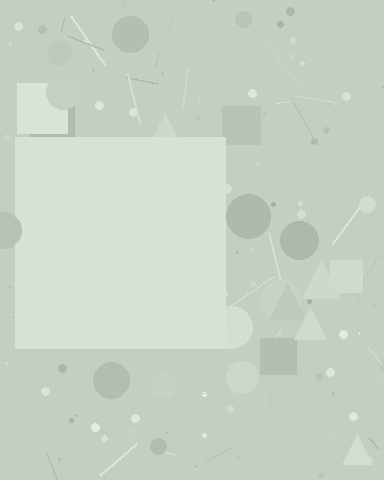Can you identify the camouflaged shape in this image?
The camouflaged shape is a square.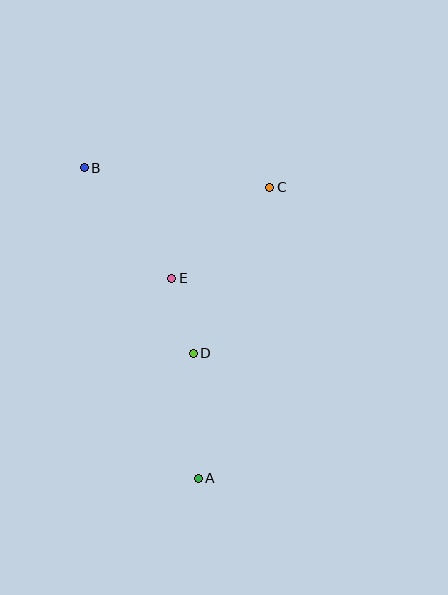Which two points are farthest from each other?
Points A and B are farthest from each other.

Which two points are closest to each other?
Points D and E are closest to each other.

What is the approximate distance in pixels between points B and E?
The distance between B and E is approximately 141 pixels.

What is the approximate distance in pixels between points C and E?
The distance between C and E is approximately 134 pixels.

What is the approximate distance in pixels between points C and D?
The distance between C and D is approximately 183 pixels.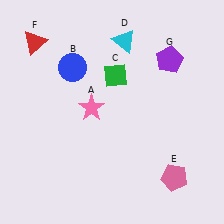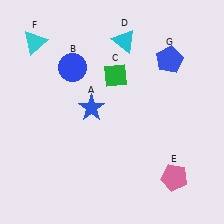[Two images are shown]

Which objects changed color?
A changed from pink to blue. F changed from red to cyan. G changed from purple to blue.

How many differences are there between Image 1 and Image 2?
There are 3 differences between the two images.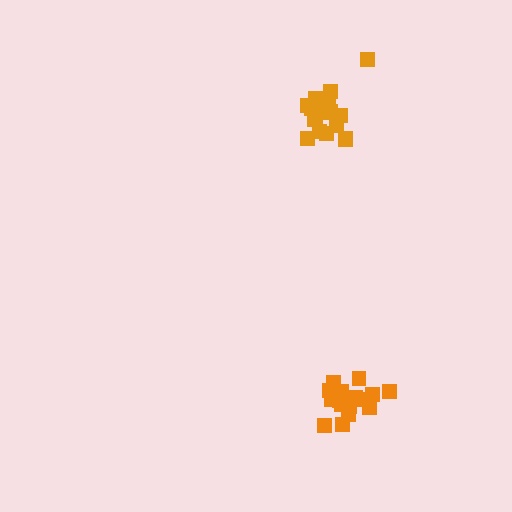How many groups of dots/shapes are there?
There are 2 groups.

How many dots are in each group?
Group 1: 16 dots, Group 2: 20 dots (36 total).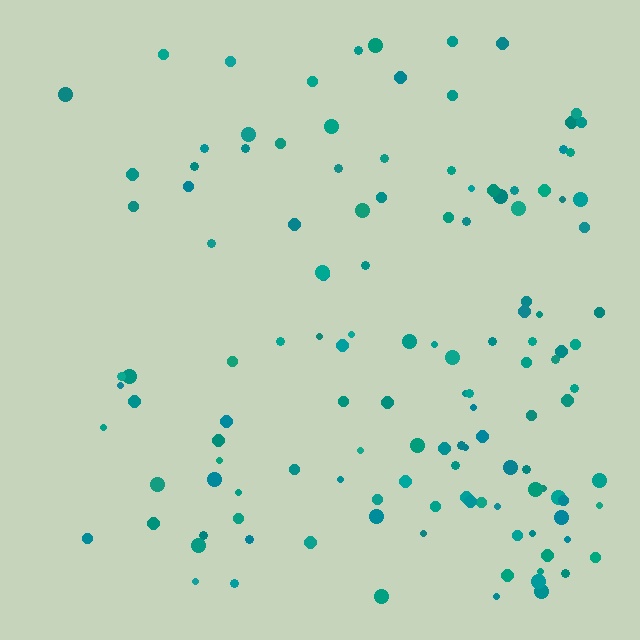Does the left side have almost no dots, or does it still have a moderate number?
Still a moderate number, just noticeably fewer than the right.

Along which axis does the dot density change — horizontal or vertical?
Horizontal.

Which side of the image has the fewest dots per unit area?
The left.